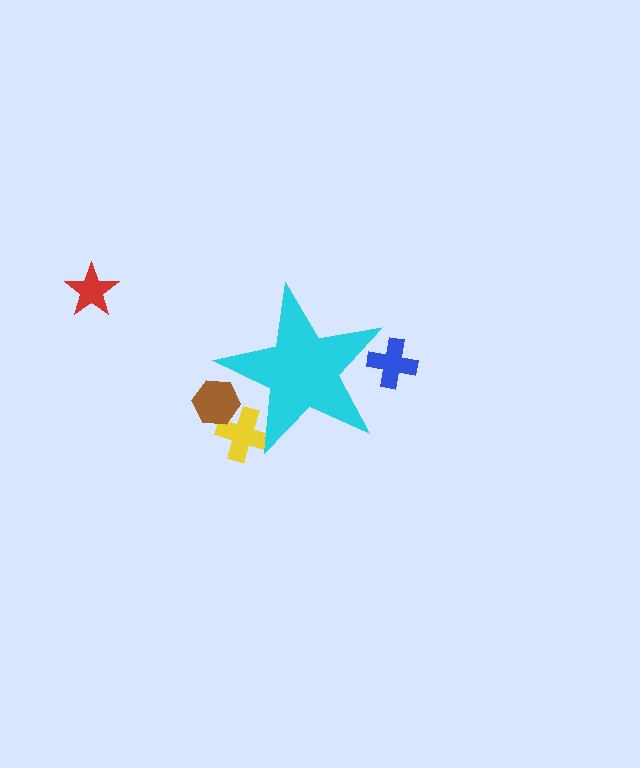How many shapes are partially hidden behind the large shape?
3 shapes are partially hidden.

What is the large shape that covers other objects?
A cyan star.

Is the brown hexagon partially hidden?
Yes, the brown hexagon is partially hidden behind the cyan star.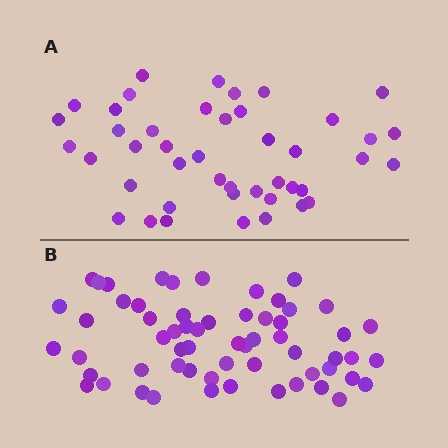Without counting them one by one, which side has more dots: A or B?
Region B (the bottom region) has more dots.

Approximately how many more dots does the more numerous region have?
Region B has approximately 15 more dots than region A.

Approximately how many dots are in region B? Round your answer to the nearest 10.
About 60 dots.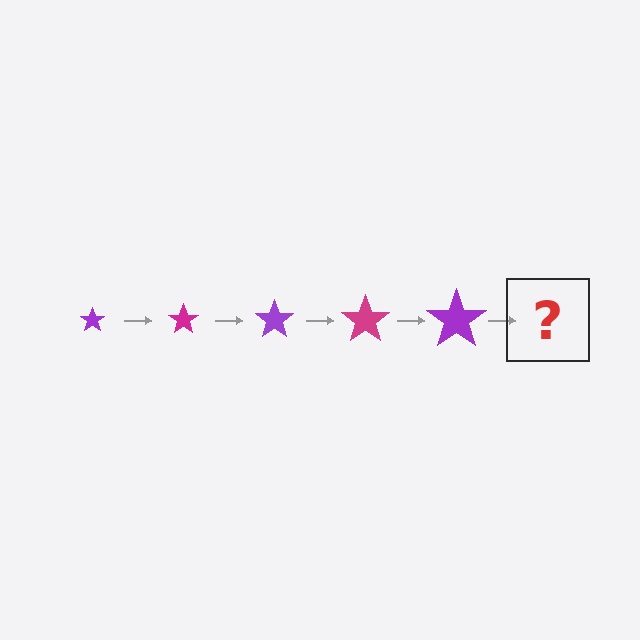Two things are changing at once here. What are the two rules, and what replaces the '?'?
The two rules are that the star grows larger each step and the color cycles through purple and magenta. The '?' should be a magenta star, larger than the previous one.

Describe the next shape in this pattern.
It should be a magenta star, larger than the previous one.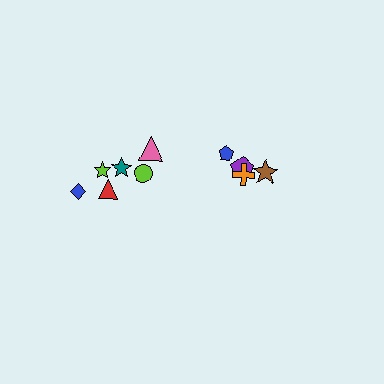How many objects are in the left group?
There are 6 objects.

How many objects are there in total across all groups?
There are 10 objects.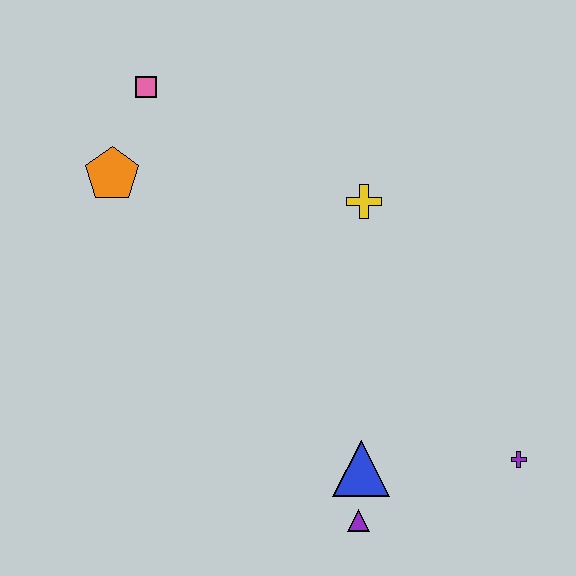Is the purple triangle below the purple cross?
Yes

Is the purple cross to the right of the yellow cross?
Yes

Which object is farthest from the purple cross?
The pink square is farthest from the purple cross.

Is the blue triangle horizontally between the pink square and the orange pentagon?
No